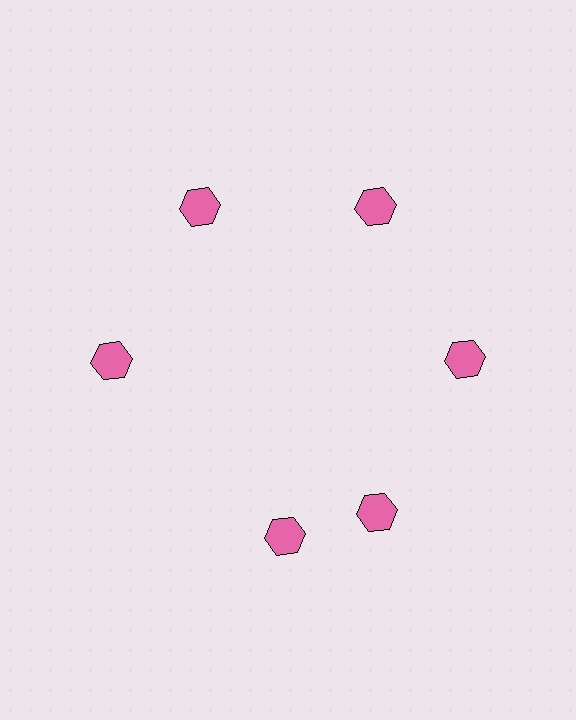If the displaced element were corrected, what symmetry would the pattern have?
It would have 6-fold rotational symmetry — the pattern would map onto itself every 60 degrees.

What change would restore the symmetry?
The symmetry would be restored by rotating it back into even spacing with its neighbors so that all 6 hexagons sit at equal angles and equal distance from the center.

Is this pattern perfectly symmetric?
No. The 6 pink hexagons are arranged in a ring, but one element near the 7 o'clock position is rotated out of alignment along the ring, breaking the 6-fold rotational symmetry.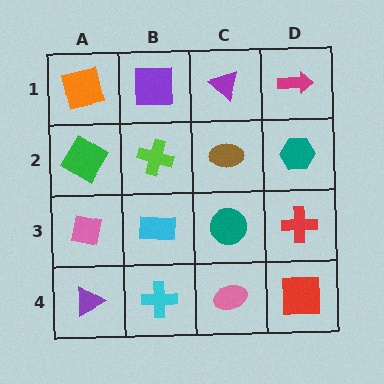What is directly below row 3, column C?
A pink ellipse.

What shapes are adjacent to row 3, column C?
A brown ellipse (row 2, column C), a pink ellipse (row 4, column C), a cyan rectangle (row 3, column B), a red cross (row 3, column D).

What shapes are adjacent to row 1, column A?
A green diamond (row 2, column A), a purple square (row 1, column B).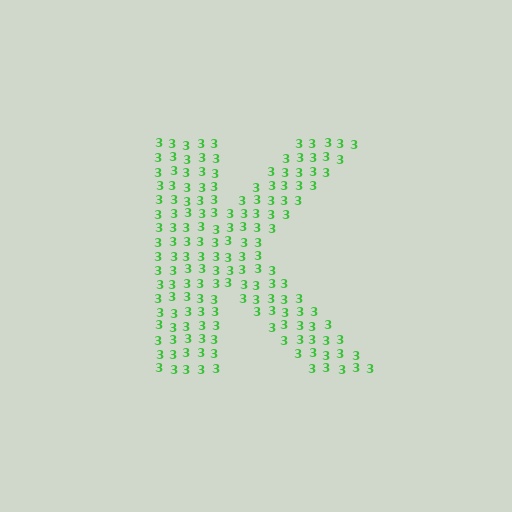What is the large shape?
The large shape is the letter K.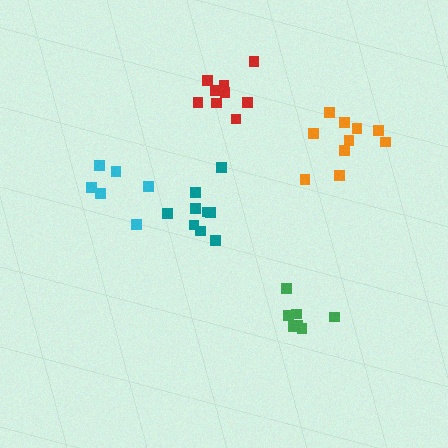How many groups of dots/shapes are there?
There are 5 groups.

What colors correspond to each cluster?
The clusters are colored: red, orange, cyan, teal, green.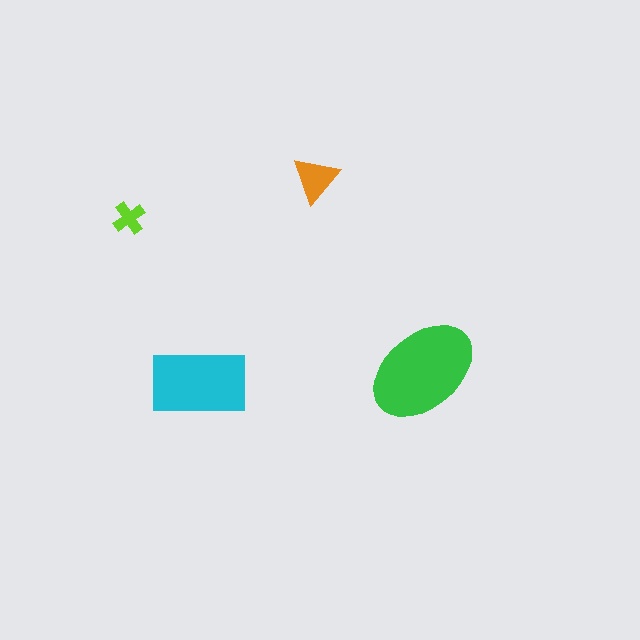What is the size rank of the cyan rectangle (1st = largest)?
2nd.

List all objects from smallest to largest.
The lime cross, the orange triangle, the cyan rectangle, the green ellipse.